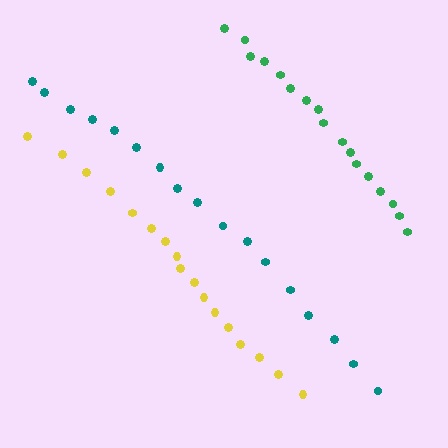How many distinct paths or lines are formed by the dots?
There are 3 distinct paths.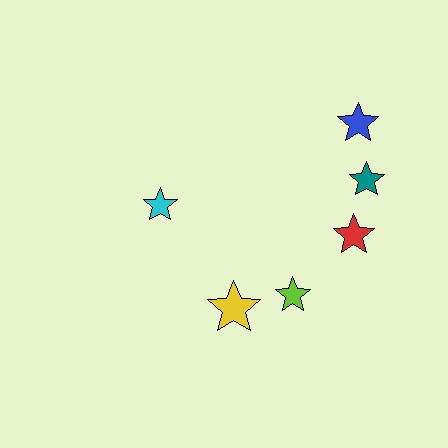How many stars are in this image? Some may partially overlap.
There are 6 stars.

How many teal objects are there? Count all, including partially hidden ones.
There is 1 teal object.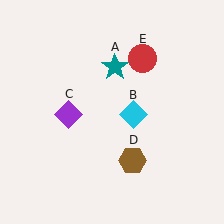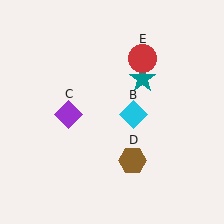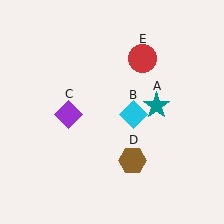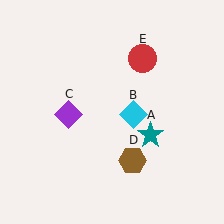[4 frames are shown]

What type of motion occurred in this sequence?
The teal star (object A) rotated clockwise around the center of the scene.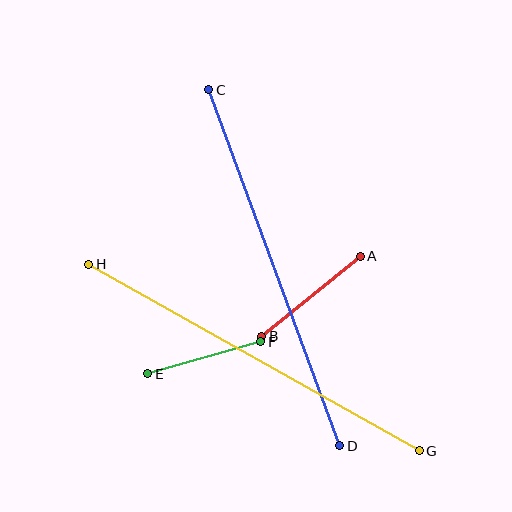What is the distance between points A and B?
The distance is approximately 127 pixels.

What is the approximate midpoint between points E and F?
The midpoint is at approximately (204, 358) pixels.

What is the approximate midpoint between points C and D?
The midpoint is at approximately (274, 268) pixels.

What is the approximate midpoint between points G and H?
The midpoint is at approximately (254, 357) pixels.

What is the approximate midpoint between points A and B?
The midpoint is at approximately (311, 296) pixels.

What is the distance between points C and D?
The distance is approximately 379 pixels.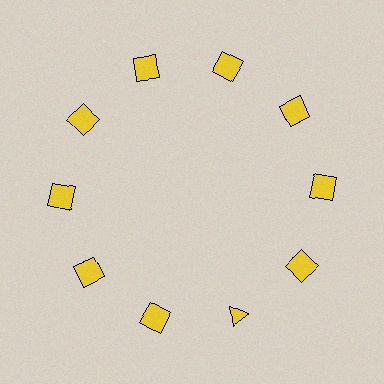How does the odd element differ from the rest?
It has a different shape: triangle instead of square.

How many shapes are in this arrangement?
There are 10 shapes arranged in a ring pattern.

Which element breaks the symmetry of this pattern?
The yellow triangle at roughly the 5 o'clock position breaks the symmetry. All other shapes are yellow squares.